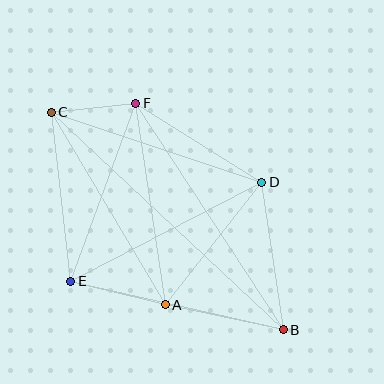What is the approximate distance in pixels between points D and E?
The distance between D and E is approximately 215 pixels.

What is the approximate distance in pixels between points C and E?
The distance between C and E is approximately 170 pixels.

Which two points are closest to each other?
Points C and F are closest to each other.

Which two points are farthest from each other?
Points B and C are farthest from each other.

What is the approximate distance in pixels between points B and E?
The distance between B and E is approximately 218 pixels.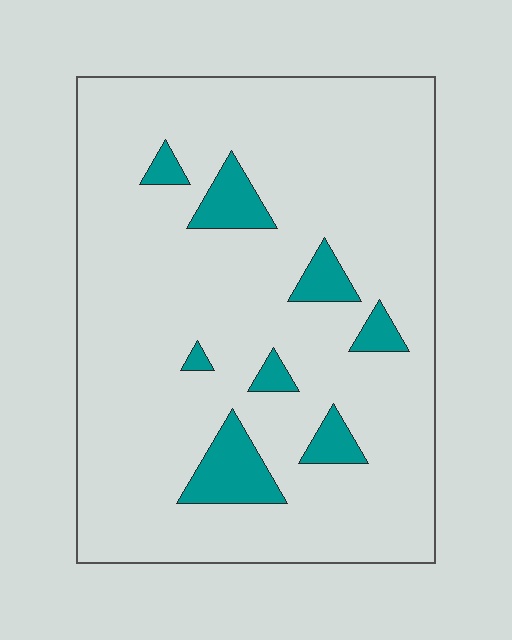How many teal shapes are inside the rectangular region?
8.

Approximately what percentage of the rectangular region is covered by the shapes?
Approximately 10%.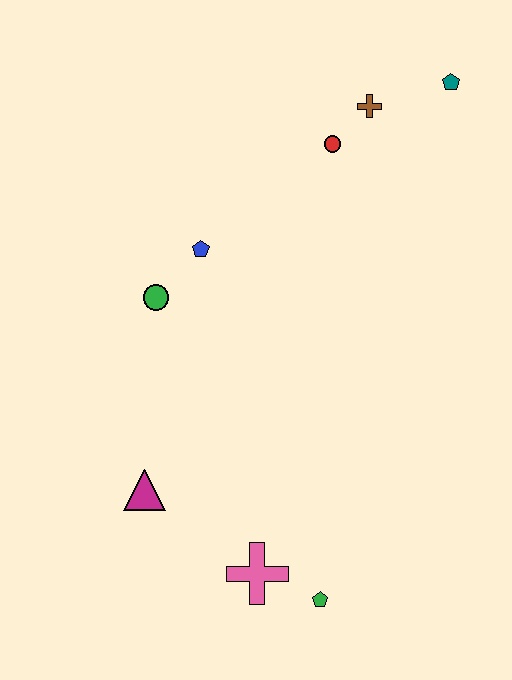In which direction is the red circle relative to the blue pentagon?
The red circle is to the right of the blue pentagon.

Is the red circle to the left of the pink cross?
No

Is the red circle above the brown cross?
No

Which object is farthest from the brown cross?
The green pentagon is farthest from the brown cross.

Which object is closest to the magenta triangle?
The pink cross is closest to the magenta triangle.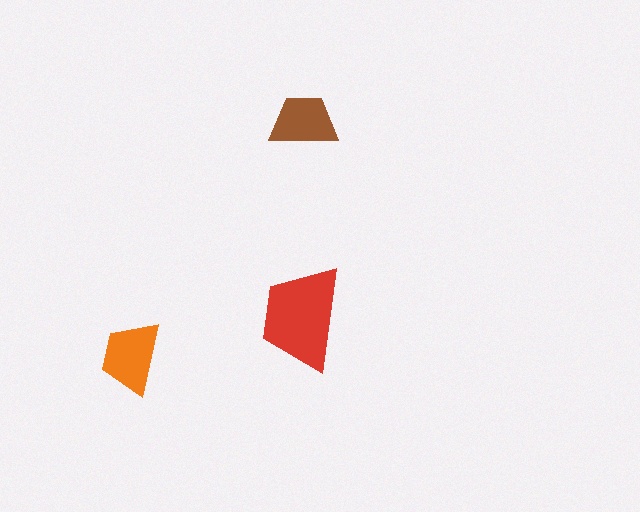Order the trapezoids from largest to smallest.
the red one, the orange one, the brown one.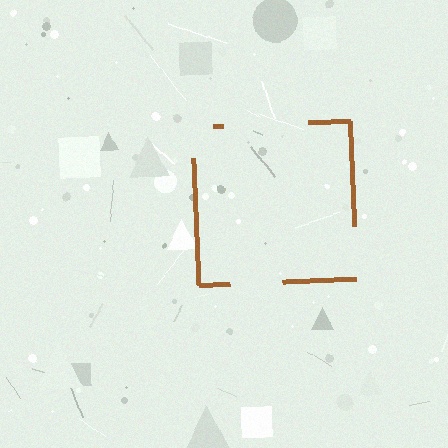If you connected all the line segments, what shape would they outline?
They would outline a square.